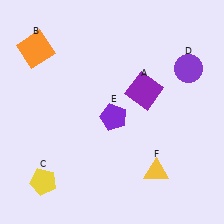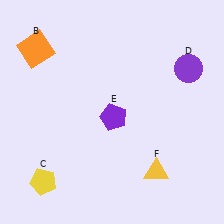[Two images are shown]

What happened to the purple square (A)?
The purple square (A) was removed in Image 2. It was in the top-right area of Image 1.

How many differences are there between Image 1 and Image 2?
There is 1 difference between the two images.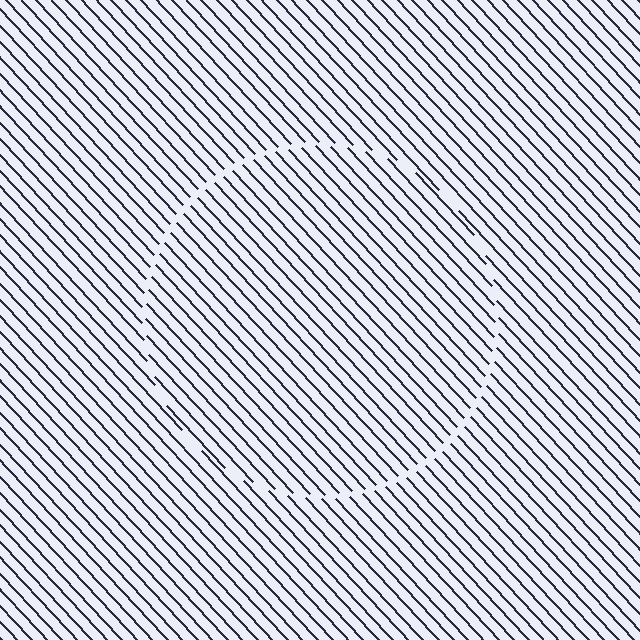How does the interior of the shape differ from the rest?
The interior of the shape contains the same grating, shifted by half a period — the contour is defined by the phase discontinuity where line-ends from the inner and outer gratings abut.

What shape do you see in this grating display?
An illusory circle. The interior of the shape contains the same grating, shifted by half a period — the contour is defined by the phase discontinuity where line-ends from the inner and outer gratings abut.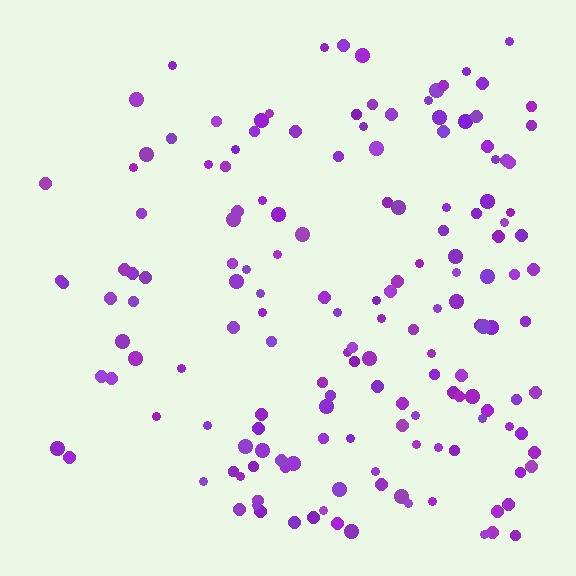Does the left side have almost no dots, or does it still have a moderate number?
Still a moderate number, just noticeably fewer than the right.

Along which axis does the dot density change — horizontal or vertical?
Horizontal.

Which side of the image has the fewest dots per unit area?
The left.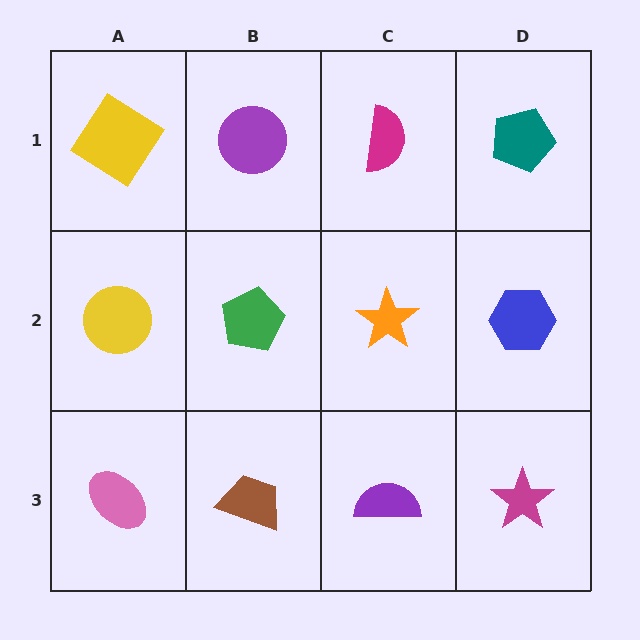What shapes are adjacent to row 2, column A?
A yellow diamond (row 1, column A), a pink ellipse (row 3, column A), a green pentagon (row 2, column B).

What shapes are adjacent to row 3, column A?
A yellow circle (row 2, column A), a brown trapezoid (row 3, column B).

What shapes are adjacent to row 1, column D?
A blue hexagon (row 2, column D), a magenta semicircle (row 1, column C).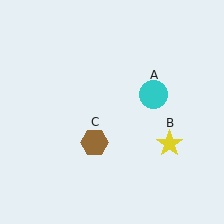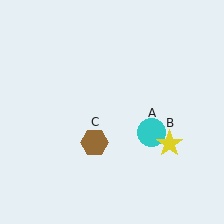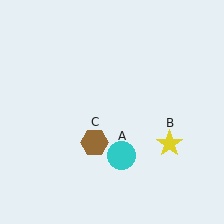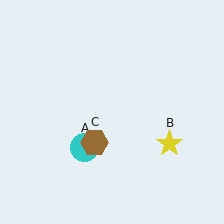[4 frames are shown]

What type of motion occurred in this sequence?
The cyan circle (object A) rotated clockwise around the center of the scene.